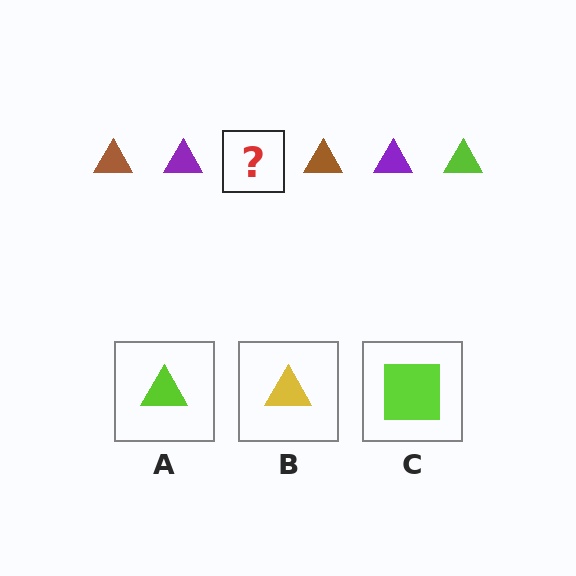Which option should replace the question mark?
Option A.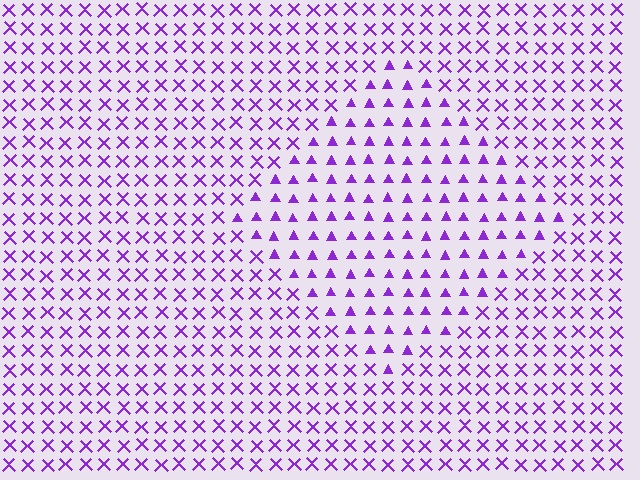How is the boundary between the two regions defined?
The boundary is defined by a change in element shape: triangles inside vs. X marks outside. All elements share the same color and spacing.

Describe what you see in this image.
The image is filled with small purple elements arranged in a uniform grid. A diamond-shaped region contains triangles, while the surrounding area contains X marks. The boundary is defined purely by the change in element shape.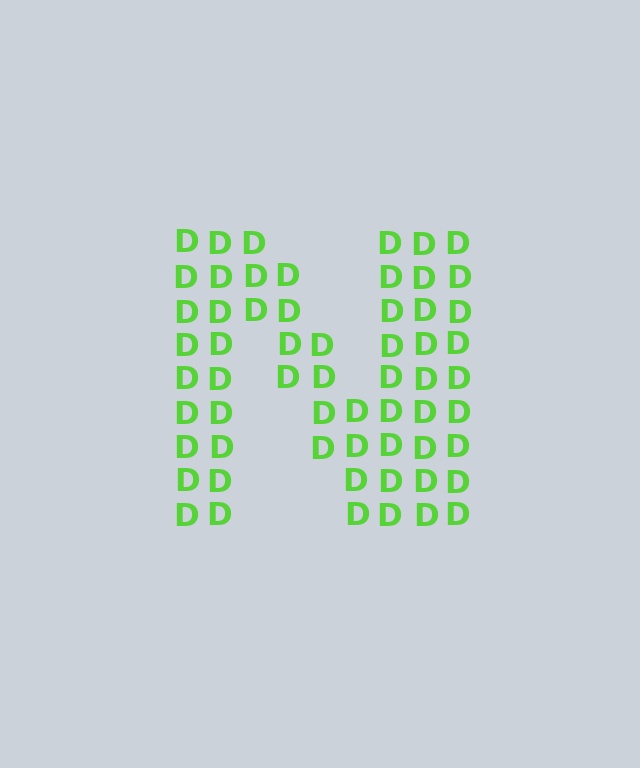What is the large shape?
The large shape is the letter N.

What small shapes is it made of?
It is made of small letter D's.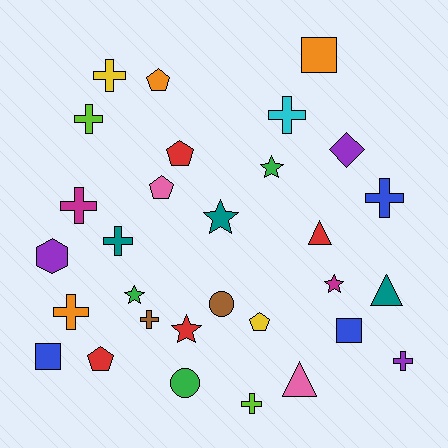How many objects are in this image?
There are 30 objects.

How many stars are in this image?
There are 5 stars.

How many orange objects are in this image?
There are 3 orange objects.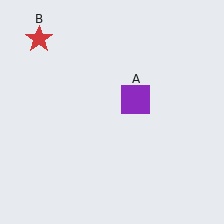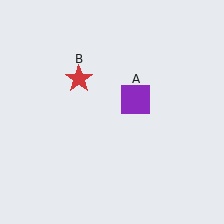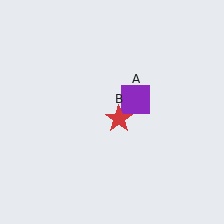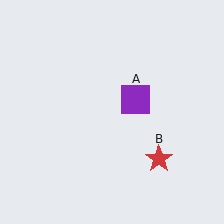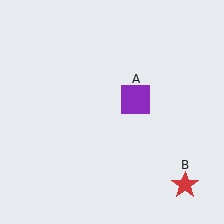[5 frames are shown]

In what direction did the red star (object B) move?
The red star (object B) moved down and to the right.